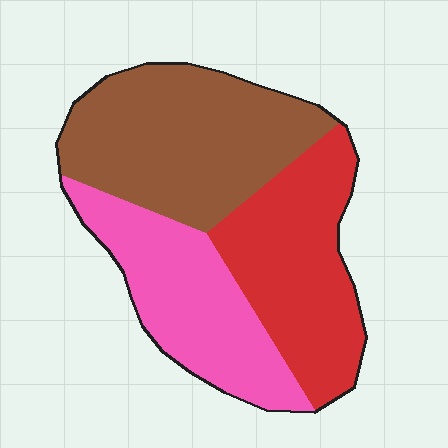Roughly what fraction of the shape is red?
Red covers 32% of the shape.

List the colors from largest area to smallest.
From largest to smallest: brown, red, pink.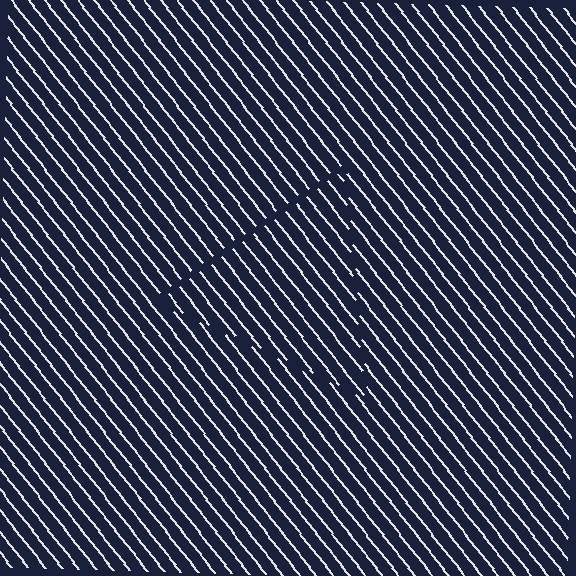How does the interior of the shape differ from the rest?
The interior of the shape contains the same grating, shifted by half a period — the contour is defined by the phase discontinuity where line-ends from the inner and outer gratings abut.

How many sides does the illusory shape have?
3 sides — the line-ends trace a triangle.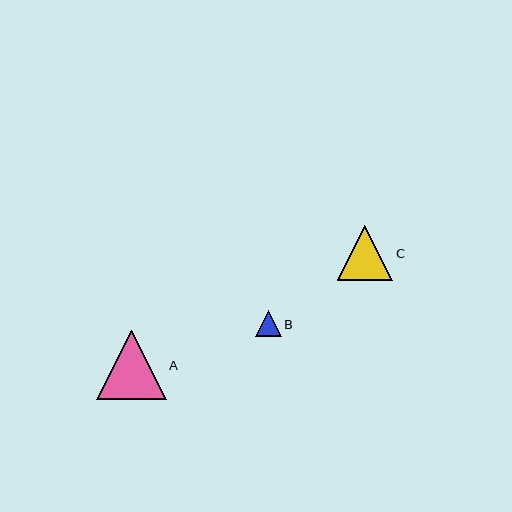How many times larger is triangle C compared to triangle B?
Triangle C is approximately 2.1 times the size of triangle B.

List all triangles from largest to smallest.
From largest to smallest: A, C, B.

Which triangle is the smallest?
Triangle B is the smallest with a size of approximately 26 pixels.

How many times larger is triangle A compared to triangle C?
Triangle A is approximately 1.3 times the size of triangle C.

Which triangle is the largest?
Triangle A is the largest with a size of approximately 70 pixels.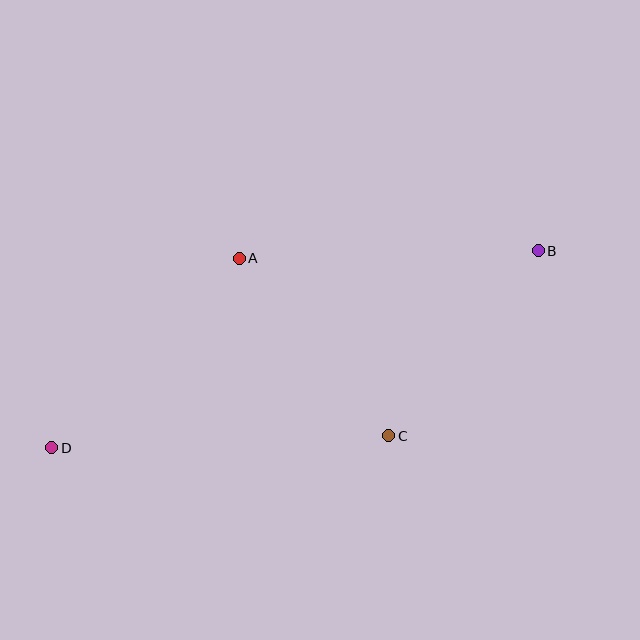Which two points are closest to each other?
Points A and C are closest to each other.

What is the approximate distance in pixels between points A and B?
The distance between A and B is approximately 299 pixels.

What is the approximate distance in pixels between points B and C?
The distance between B and C is approximately 238 pixels.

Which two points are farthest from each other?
Points B and D are farthest from each other.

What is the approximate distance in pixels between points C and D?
The distance between C and D is approximately 337 pixels.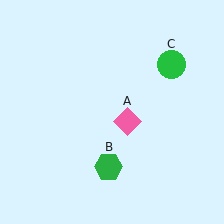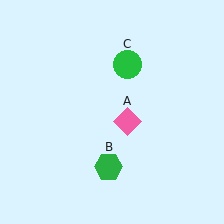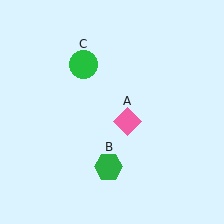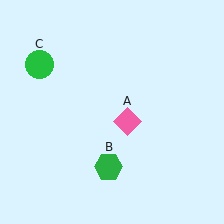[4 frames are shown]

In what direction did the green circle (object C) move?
The green circle (object C) moved left.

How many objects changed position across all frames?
1 object changed position: green circle (object C).